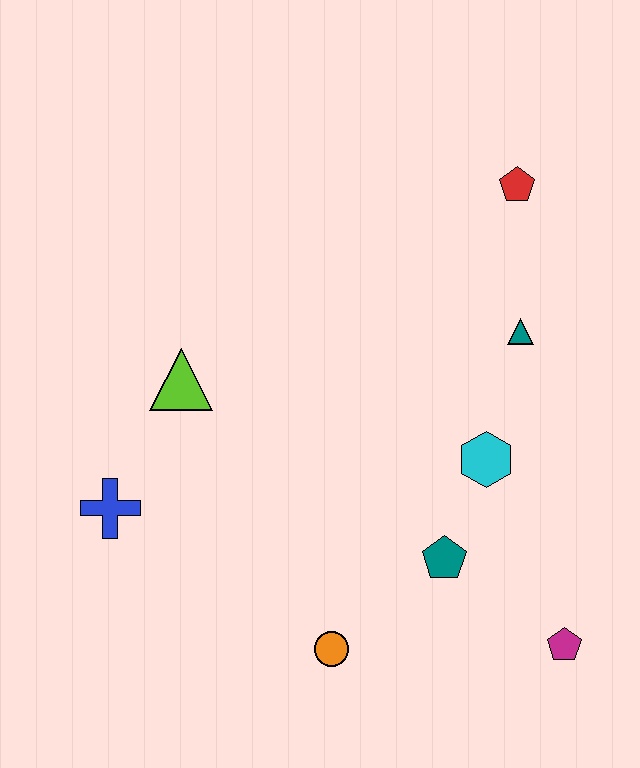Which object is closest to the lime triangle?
The blue cross is closest to the lime triangle.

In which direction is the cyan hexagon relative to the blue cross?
The cyan hexagon is to the right of the blue cross.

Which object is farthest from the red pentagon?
The blue cross is farthest from the red pentagon.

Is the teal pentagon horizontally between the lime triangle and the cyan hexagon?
Yes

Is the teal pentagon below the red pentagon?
Yes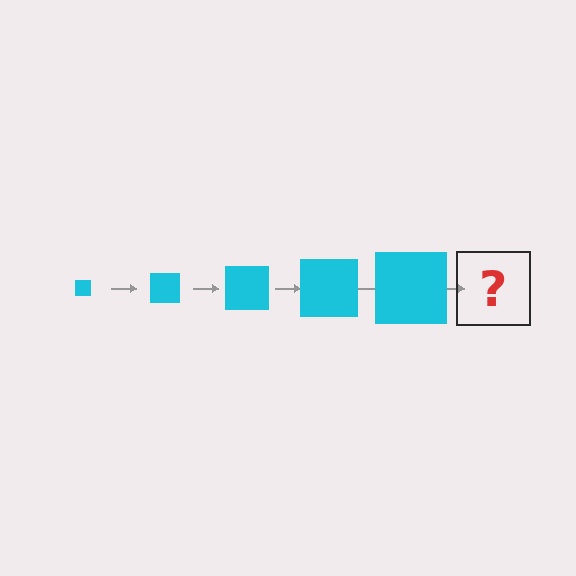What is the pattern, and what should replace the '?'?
The pattern is that the square gets progressively larger each step. The '?' should be a cyan square, larger than the previous one.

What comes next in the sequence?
The next element should be a cyan square, larger than the previous one.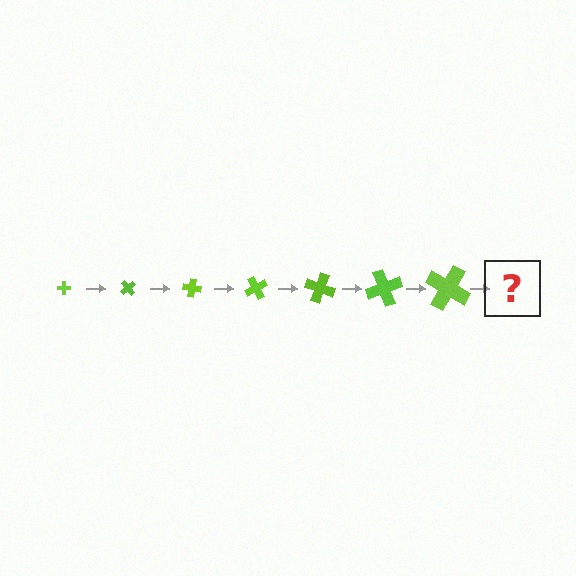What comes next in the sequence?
The next element should be a cross, larger than the previous one and rotated 350 degrees from the start.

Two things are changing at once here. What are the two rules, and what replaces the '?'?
The two rules are that the cross grows larger each step and it rotates 50 degrees each step. The '?' should be a cross, larger than the previous one and rotated 350 degrees from the start.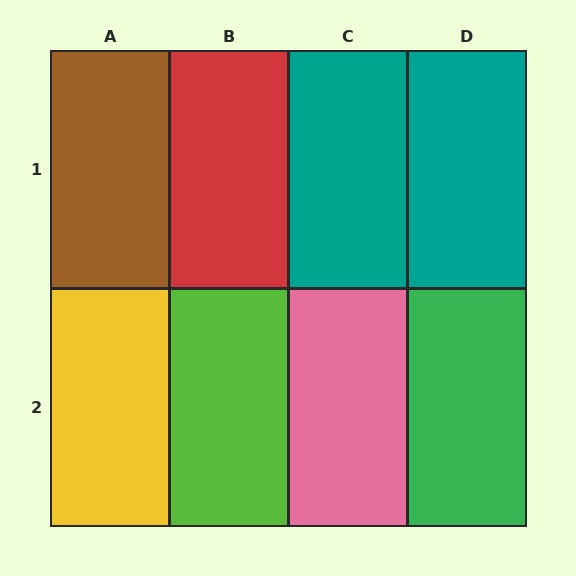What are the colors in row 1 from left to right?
Brown, red, teal, teal.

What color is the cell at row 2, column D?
Green.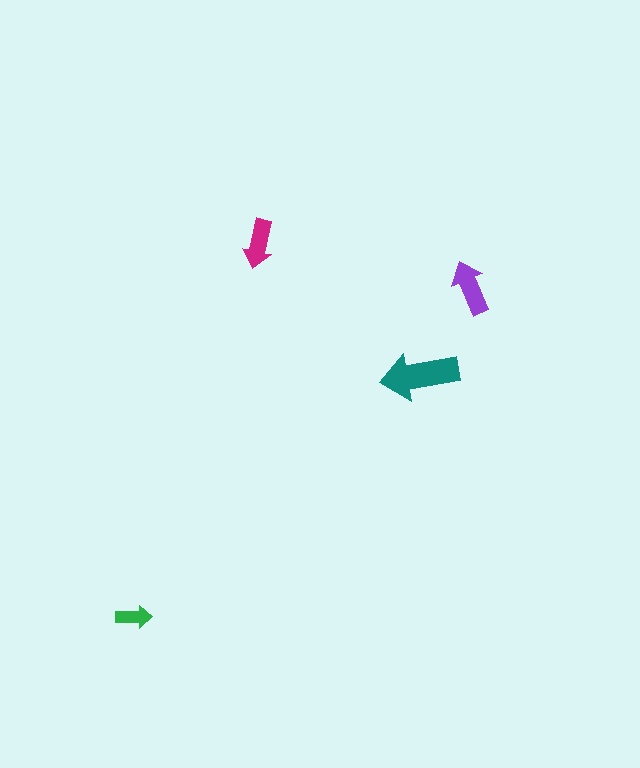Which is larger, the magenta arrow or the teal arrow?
The teal one.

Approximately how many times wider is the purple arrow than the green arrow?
About 1.5 times wider.